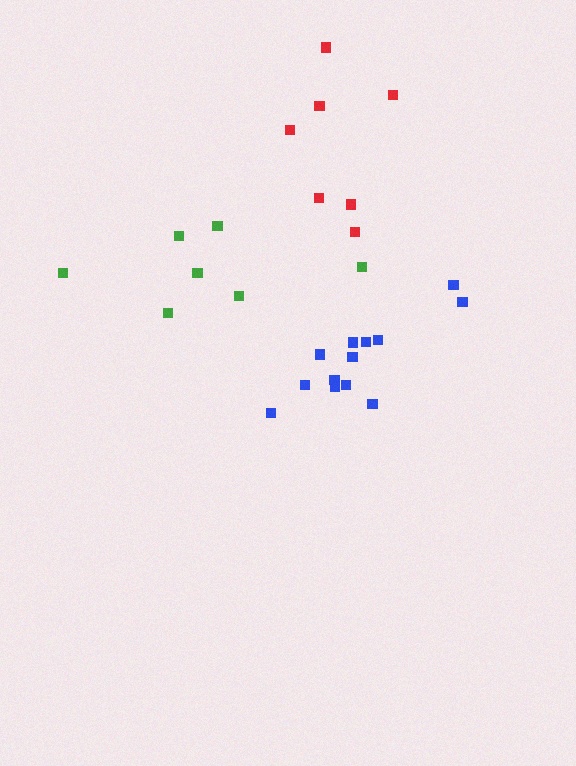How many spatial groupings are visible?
There are 3 spatial groupings.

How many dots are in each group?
Group 1: 13 dots, Group 2: 7 dots, Group 3: 7 dots (27 total).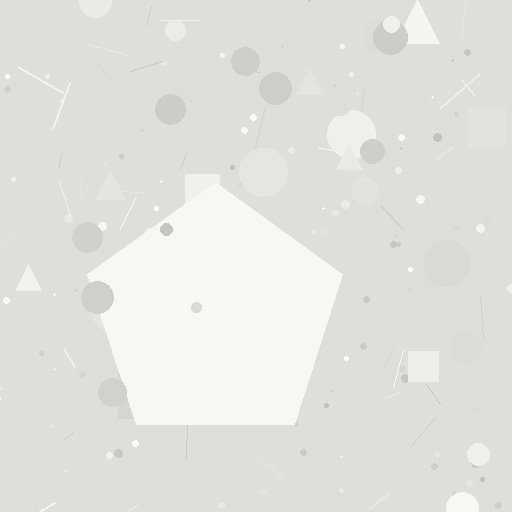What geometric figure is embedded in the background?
A pentagon is embedded in the background.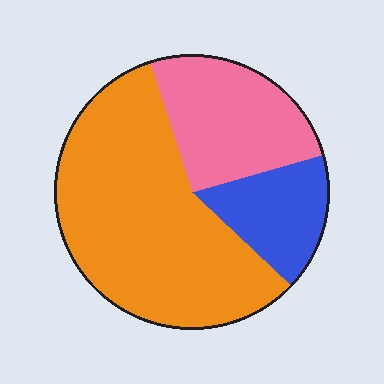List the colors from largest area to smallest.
From largest to smallest: orange, pink, blue.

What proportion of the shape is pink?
Pink covers roughly 25% of the shape.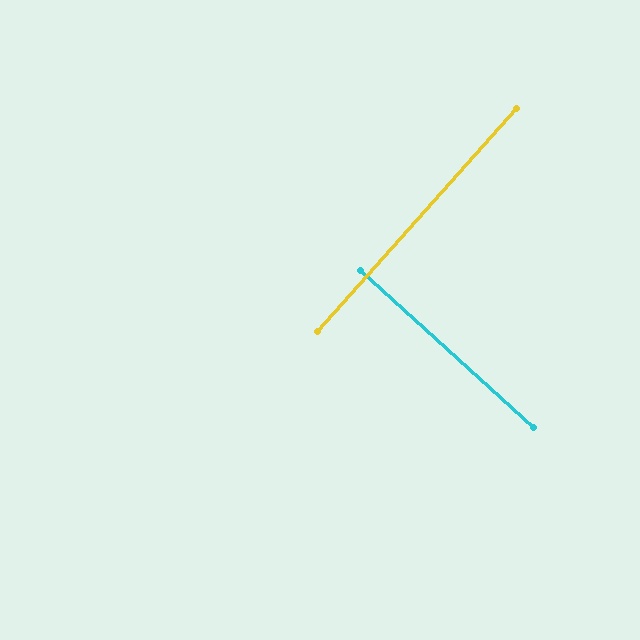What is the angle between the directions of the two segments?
Approximately 90 degrees.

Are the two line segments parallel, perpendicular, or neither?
Perpendicular — they meet at approximately 90°.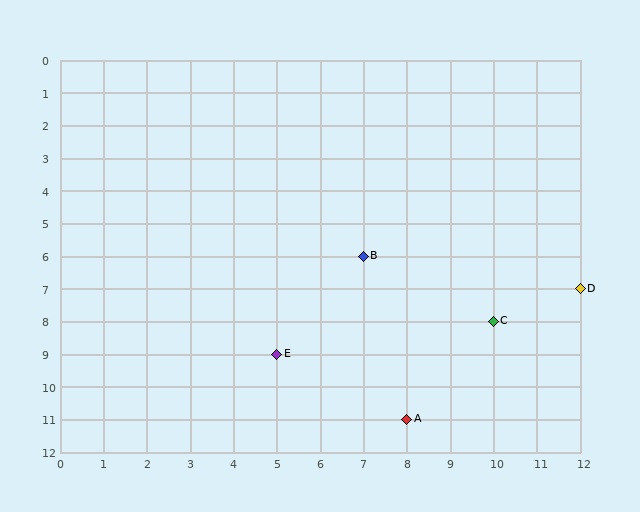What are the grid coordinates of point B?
Point B is at grid coordinates (7, 6).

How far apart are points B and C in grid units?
Points B and C are 3 columns and 2 rows apart (about 3.6 grid units diagonally).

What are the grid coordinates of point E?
Point E is at grid coordinates (5, 9).